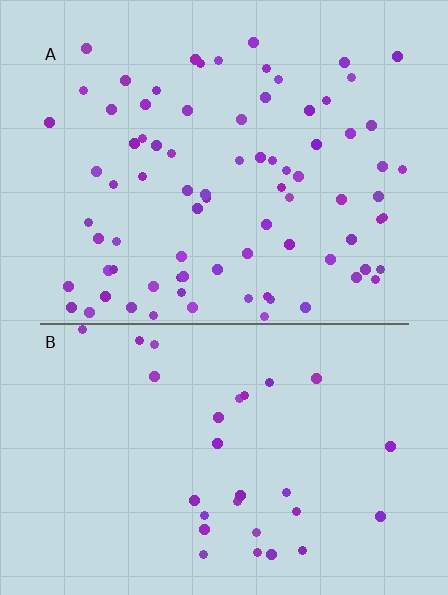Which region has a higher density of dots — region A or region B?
A (the top).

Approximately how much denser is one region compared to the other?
Approximately 2.7× — region A over region B.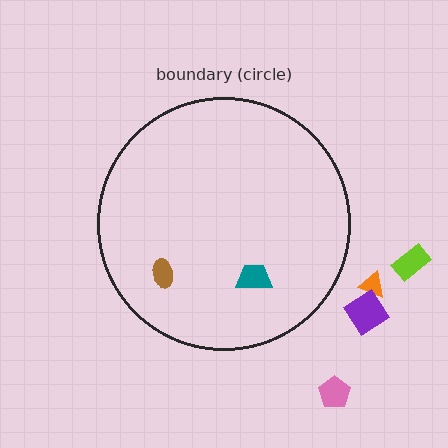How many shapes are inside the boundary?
2 inside, 4 outside.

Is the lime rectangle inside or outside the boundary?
Outside.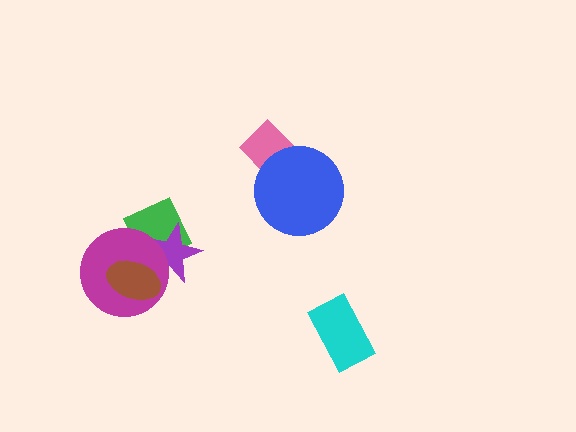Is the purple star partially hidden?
Yes, it is partially covered by another shape.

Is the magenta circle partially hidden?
Yes, it is partially covered by another shape.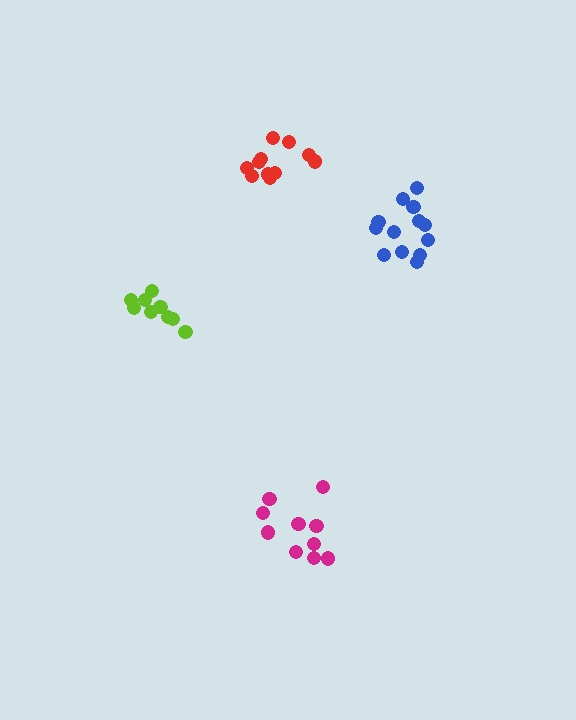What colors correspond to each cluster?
The clusters are colored: blue, magenta, red, lime.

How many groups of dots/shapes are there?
There are 4 groups.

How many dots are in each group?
Group 1: 13 dots, Group 2: 10 dots, Group 3: 11 dots, Group 4: 9 dots (43 total).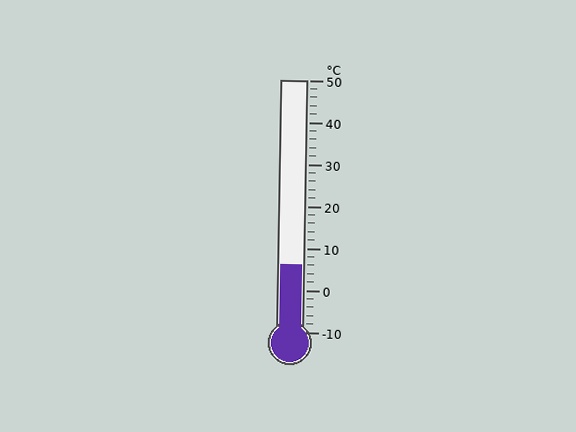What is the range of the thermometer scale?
The thermometer scale ranges from -10°C to 50°C.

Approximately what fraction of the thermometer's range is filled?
The thermometer is filled to approximately 25% of its range.